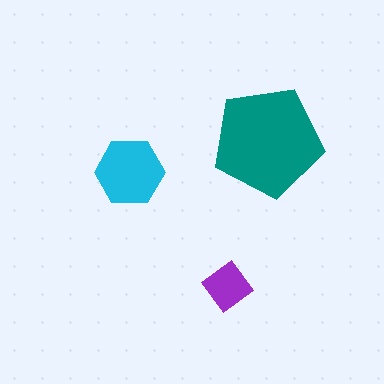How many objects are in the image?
There are 3 objects in the image.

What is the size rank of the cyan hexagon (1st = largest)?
2nd.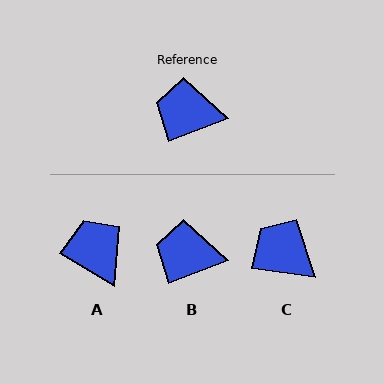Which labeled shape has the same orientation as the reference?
B.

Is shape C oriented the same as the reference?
No, it is off by about 29 degrees.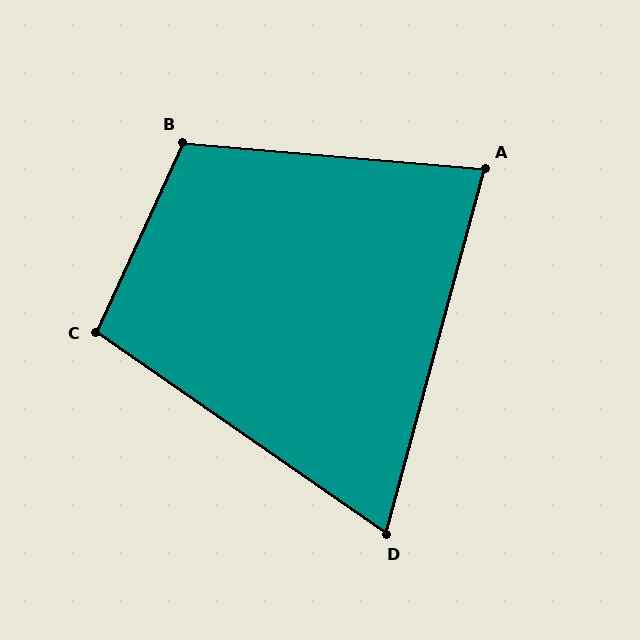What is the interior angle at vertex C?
Approximately 100 degrees (obtuse).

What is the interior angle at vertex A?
Approximately 80 degrees (acute).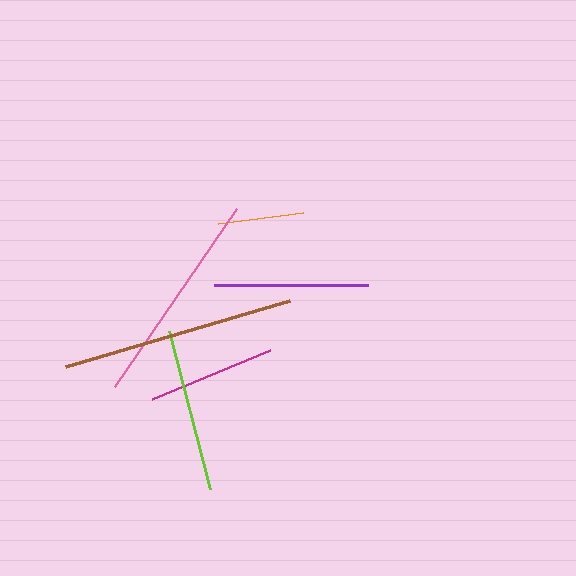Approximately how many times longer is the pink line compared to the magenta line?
The pink line is approximately 1.7 times the length of the magenta line.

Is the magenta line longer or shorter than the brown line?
The brown line is longer than the magenta line.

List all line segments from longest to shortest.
From longest to shortest: brown, pink, lime, purple, magenta, orange.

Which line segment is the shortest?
The orange line is the shortest at approximately 85 pixels.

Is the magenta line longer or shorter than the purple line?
The purple line is longer than the magenta line.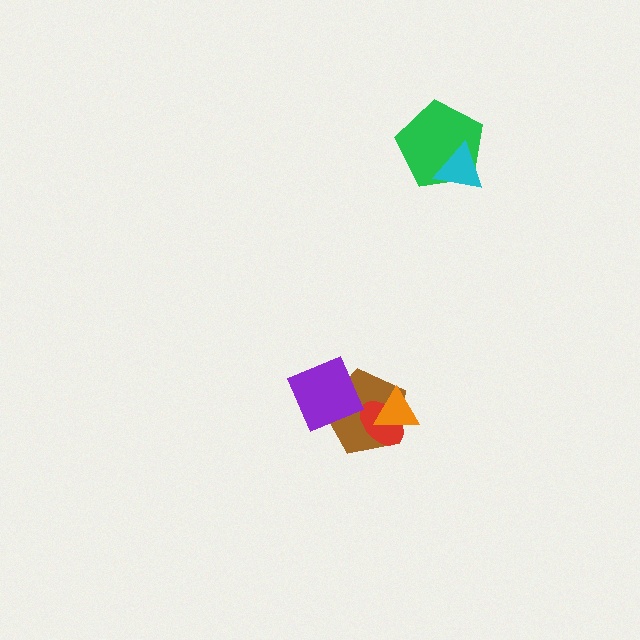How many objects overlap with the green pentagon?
1 object overlaps with the green pentagon.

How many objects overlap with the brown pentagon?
3 objects overlap with the brown pentagon.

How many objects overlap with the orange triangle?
2 objects overlap with the orange triangle.